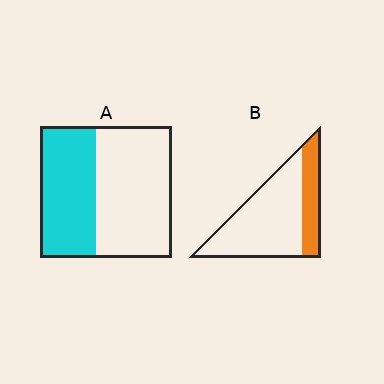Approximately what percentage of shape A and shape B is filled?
A is approximately 40% and B is approximately 25%.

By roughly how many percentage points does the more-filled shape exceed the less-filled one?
By roughly 15 percentage points (A over B).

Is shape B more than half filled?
No.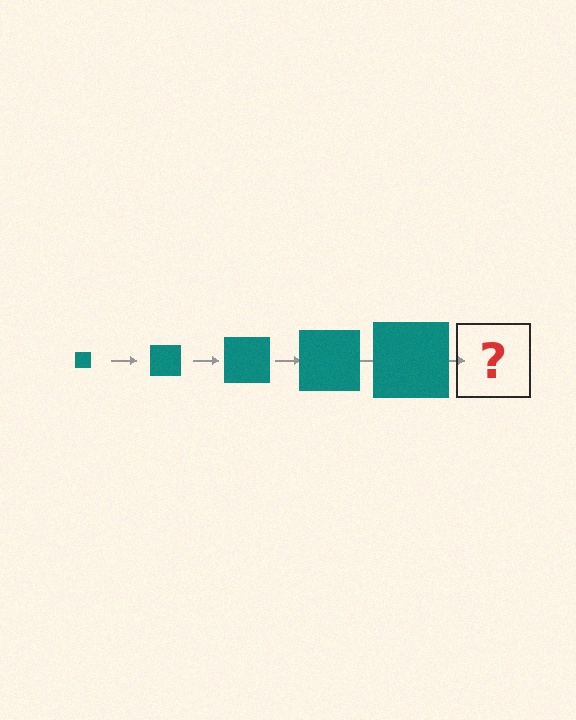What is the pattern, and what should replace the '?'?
The pattern is that the square gets progressively larger each step. The '?' should be a teal square, larger than the previous one.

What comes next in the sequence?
The next element should be a teal square, larger than the previous one.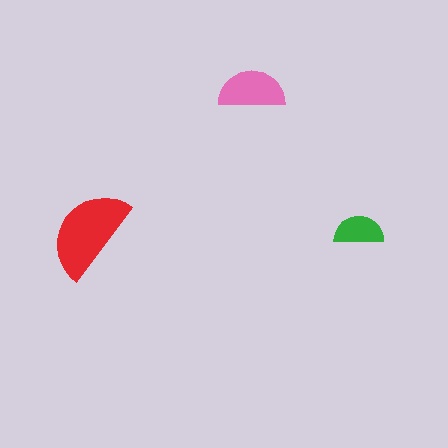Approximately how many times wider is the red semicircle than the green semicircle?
About 2 times wider.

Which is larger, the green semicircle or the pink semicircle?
The pink one.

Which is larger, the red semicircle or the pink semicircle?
The red one.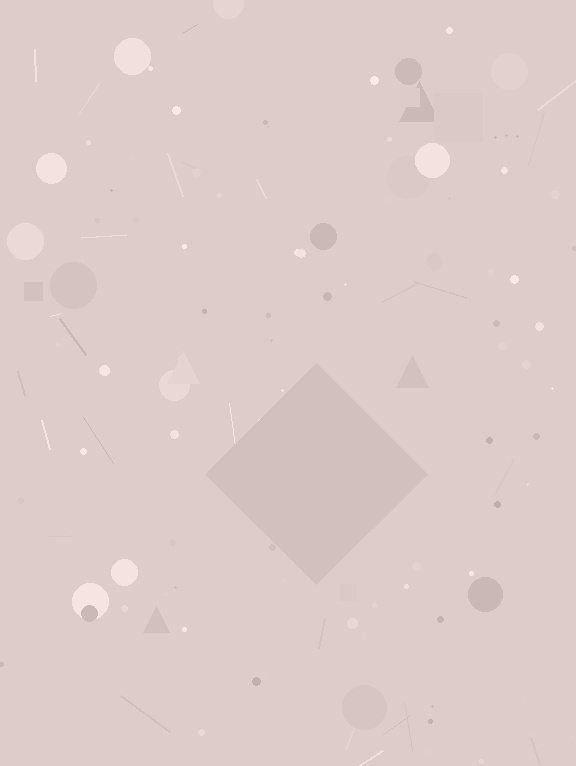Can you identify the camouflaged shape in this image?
The camouflaged shape is a diamond.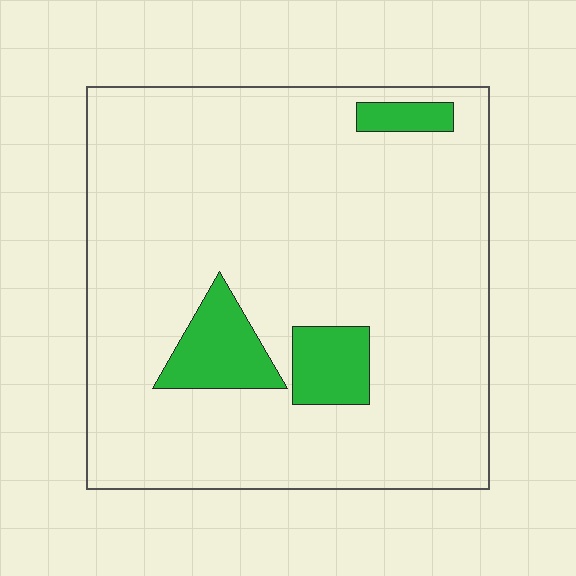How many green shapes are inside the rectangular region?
3.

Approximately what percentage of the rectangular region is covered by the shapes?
Approximately 10%.